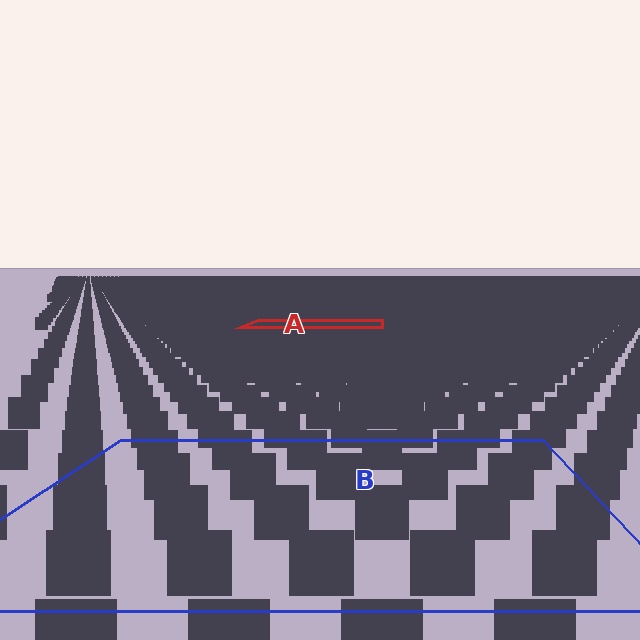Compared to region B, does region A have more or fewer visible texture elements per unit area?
Region A has more texture elements per unit area — they are packed more densely because it is farther away.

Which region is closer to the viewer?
Region B is closer. The texture elements there are larger and more spread out.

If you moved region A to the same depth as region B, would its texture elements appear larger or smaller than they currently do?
They would appear larger. At a closer depth, the same texture elements are projected at a bigger on-screen size.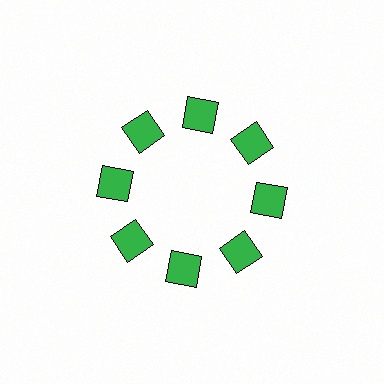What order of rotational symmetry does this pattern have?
This pattern has 8-fold rotational symmetry.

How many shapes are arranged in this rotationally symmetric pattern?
There are 8 shapes, arranged in 8 groups of 1.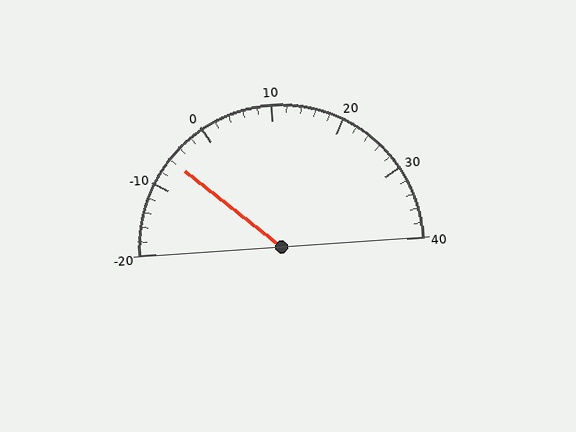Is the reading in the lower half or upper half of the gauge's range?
The reading is in the lower half of the range (-20 to 40).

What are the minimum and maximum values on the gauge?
The gauge ranges from -20 to 40.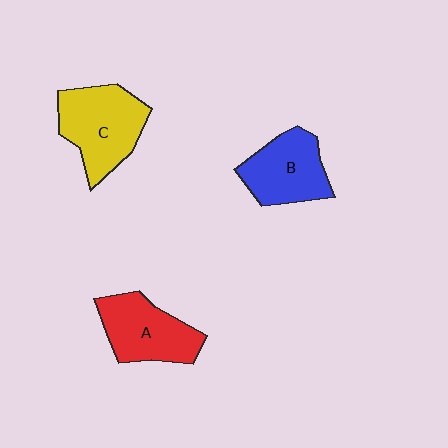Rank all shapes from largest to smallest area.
From largest to smallest: C (yellow), A (red), B (blue).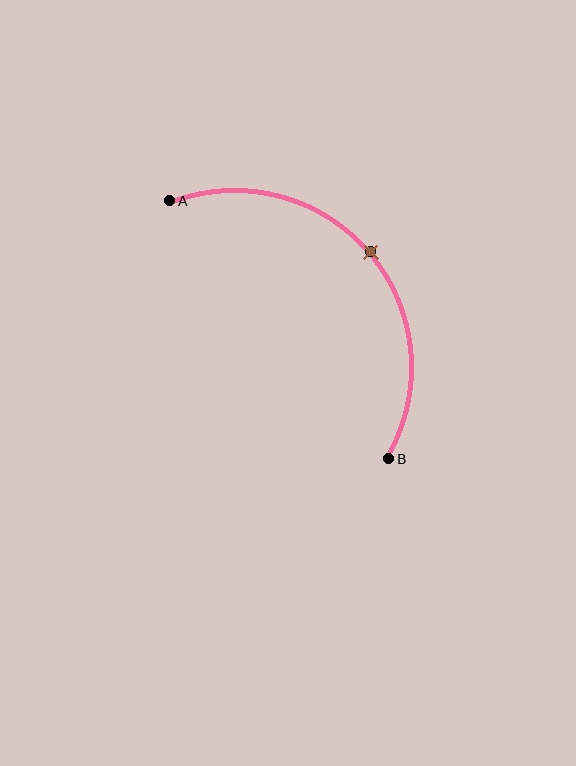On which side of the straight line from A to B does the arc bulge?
The arc bulges above and to the right of the straight line connecting A and B.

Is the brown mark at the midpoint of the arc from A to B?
Yes. The brown mark lies on the arc at equal arc-length from both A and B — it is the arc midpoint.